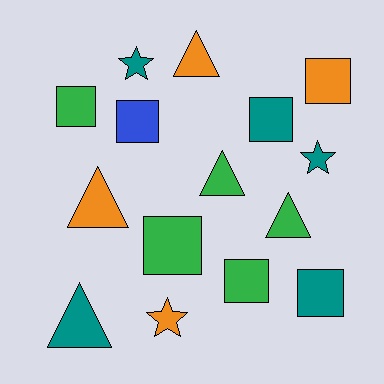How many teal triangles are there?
There is 1 teal triangle.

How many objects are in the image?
There are 15 objects.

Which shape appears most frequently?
Square, with 7 objects.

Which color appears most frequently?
Green, with 5 objects.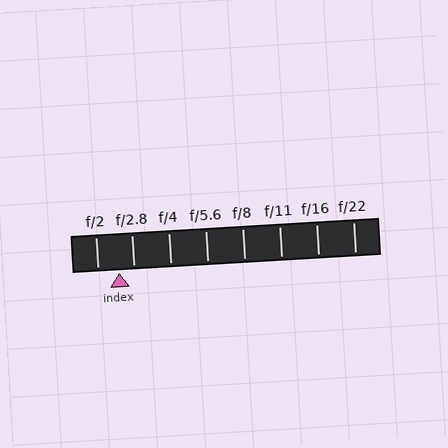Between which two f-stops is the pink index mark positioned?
The index mark is between f/2 and f/2.8.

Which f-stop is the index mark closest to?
The index mark is closest to f/2.8.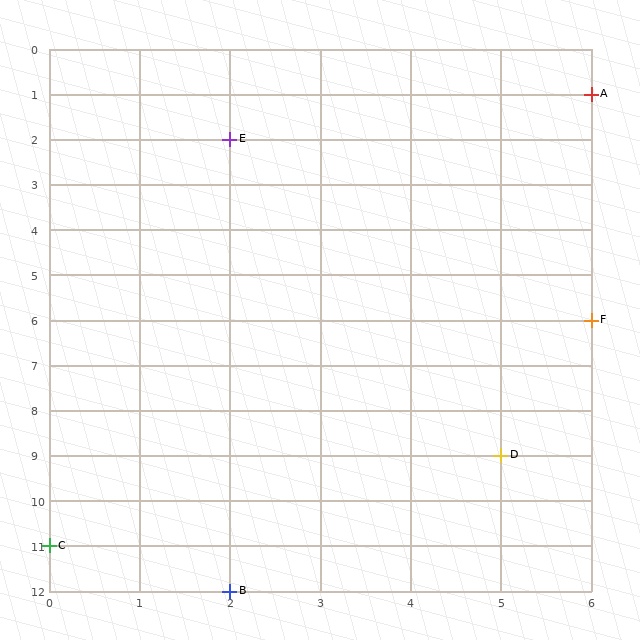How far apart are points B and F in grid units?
Points B and F are 4 columns and 6 rows apart (about 7.2 grid units diagonally).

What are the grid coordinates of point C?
Point C is at grid coordinates (0, 11).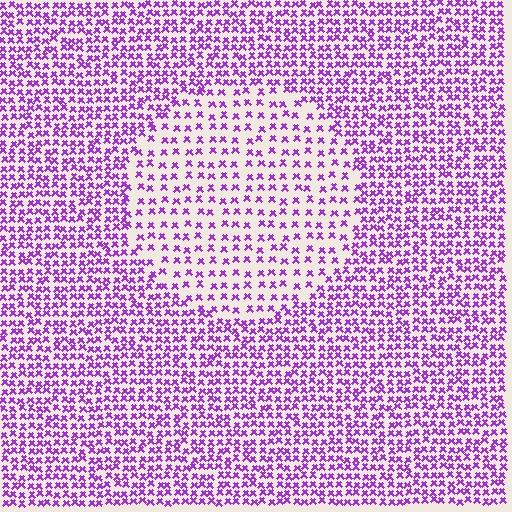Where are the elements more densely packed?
The elements are more densely packed outside the circle boundary.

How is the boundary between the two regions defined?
The boundary is defined by a change in element density (approximately 2.0x ratio). All elements are the same color, size, and shape.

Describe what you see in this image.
The image contains small purple elements arranged at two different densities. A circle-shaped region is visible where the elements are less densely packed than the surrounding area.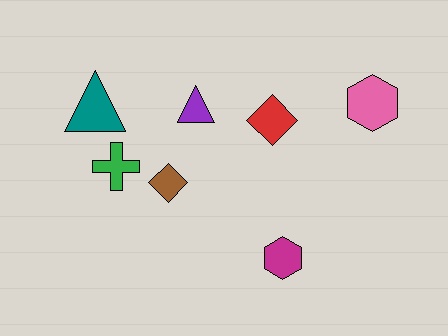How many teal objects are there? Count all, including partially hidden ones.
There is 1 teal object.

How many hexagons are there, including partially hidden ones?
There are 2 hexagons.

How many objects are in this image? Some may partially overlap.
There are 7 objects.